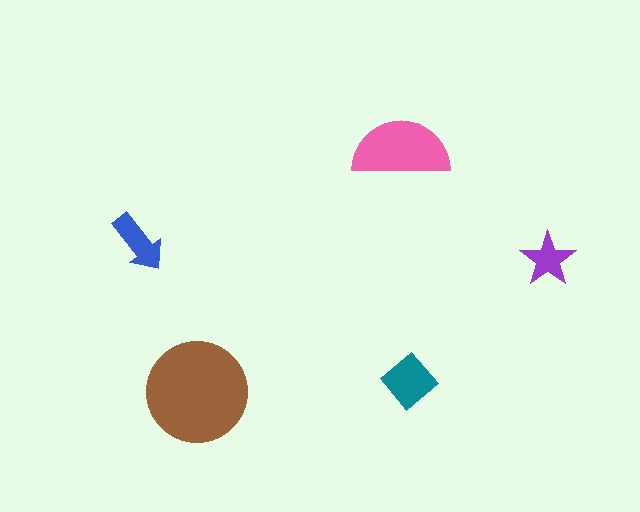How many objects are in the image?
There are 5 objects in the image.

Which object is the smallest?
The purple star.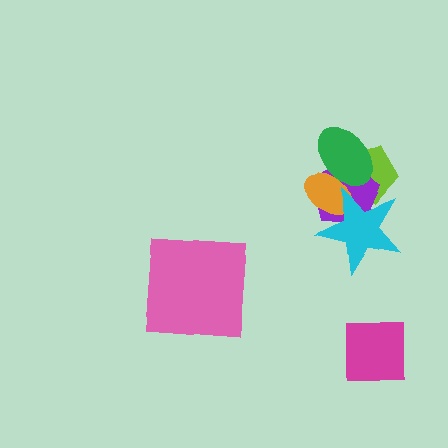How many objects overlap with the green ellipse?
3 objects overlap with the green ellipse.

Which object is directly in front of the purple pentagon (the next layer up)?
The orange ellipse is directly in front of the purple pentagon.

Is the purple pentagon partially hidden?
Yes, it is partially covered by another shape.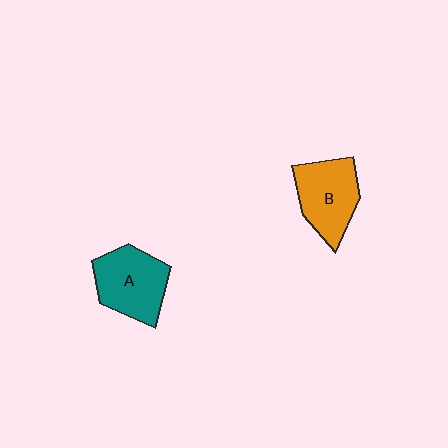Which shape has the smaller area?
Shape B (orange).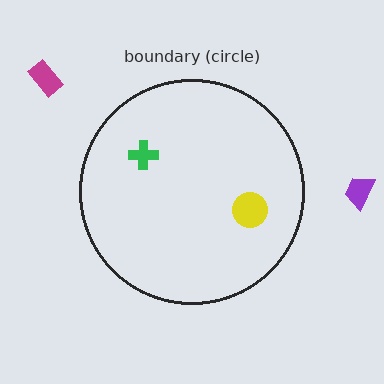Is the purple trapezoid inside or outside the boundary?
Outside.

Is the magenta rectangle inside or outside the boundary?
Outside.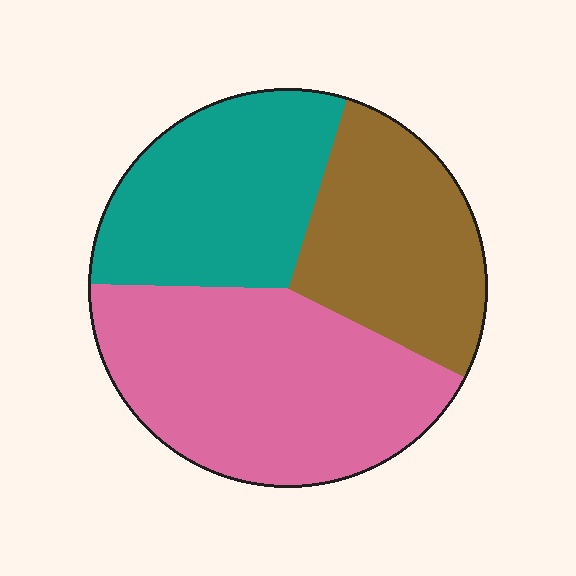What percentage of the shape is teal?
Teal takes up about one third (1/3) of the shape.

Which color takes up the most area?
Pink, at roughly 45%.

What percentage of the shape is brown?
Brown covers about 30% of the shape.